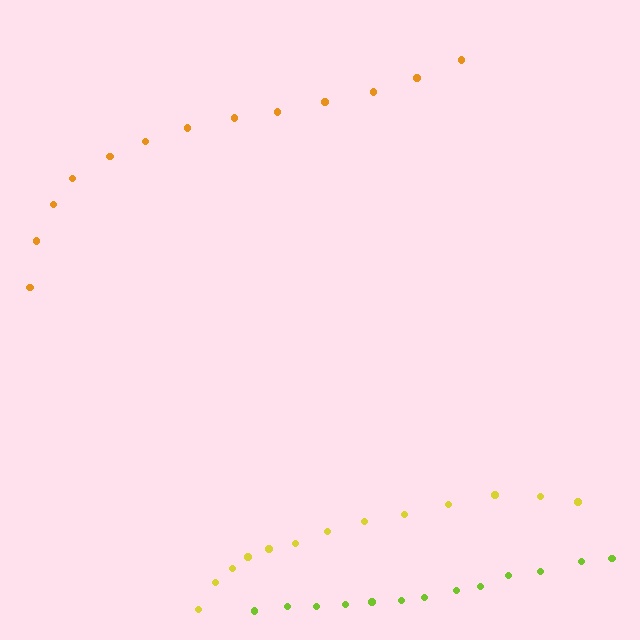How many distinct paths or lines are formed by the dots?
There are 3 distinct paths.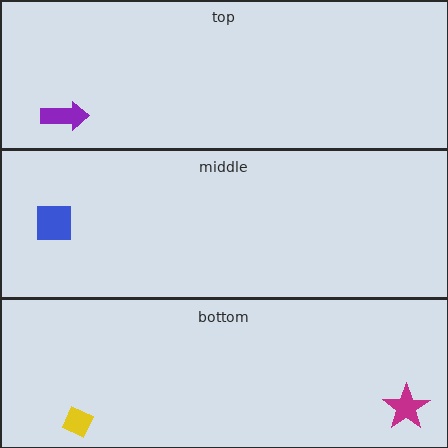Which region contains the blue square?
The middle region.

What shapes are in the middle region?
The blue square.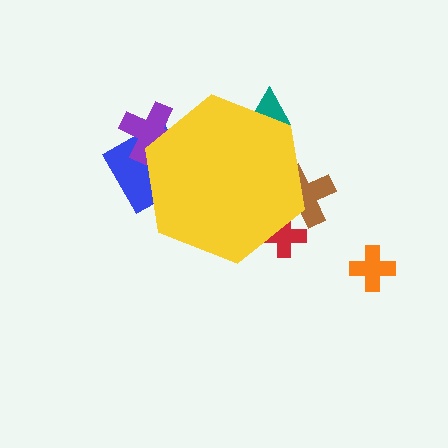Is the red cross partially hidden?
Yes, the red cross is partially hidden behind the yellow hexagon.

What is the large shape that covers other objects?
A yellow hexagon.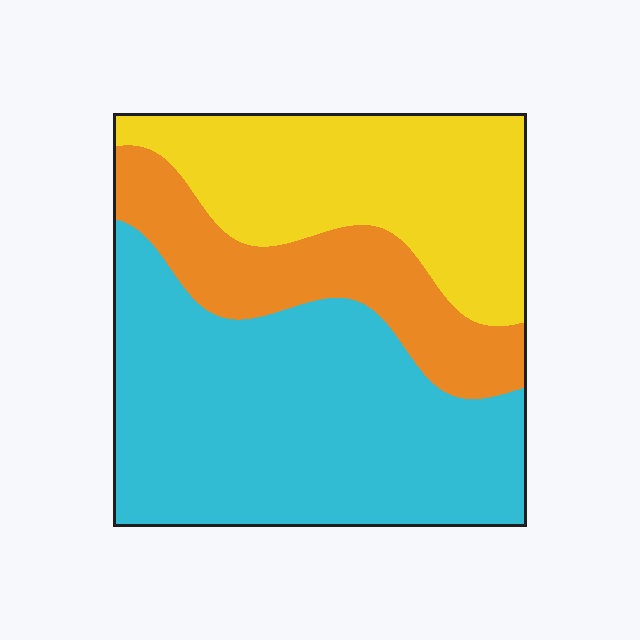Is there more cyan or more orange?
Cyan.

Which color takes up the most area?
Cyan, at roughly 50%.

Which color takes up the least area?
Orange, at roughly 20%.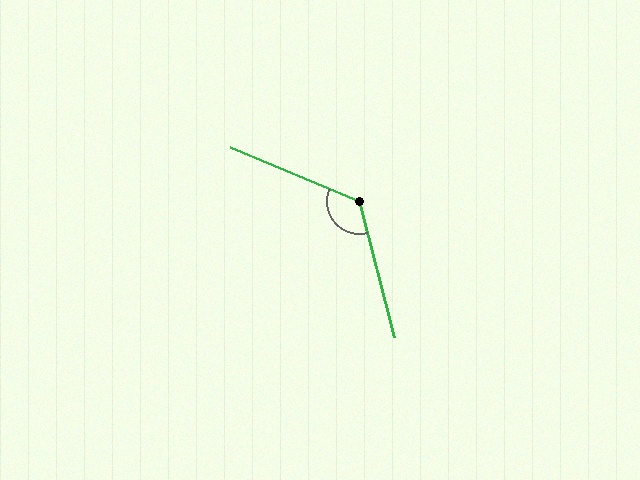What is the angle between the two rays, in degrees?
Approximately 128 degrees.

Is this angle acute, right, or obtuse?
It is obtuse.